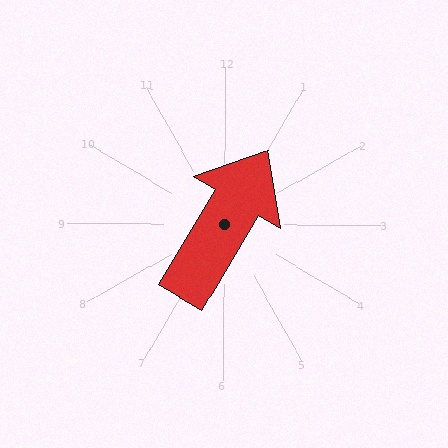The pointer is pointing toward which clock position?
Roughly 1 o'clock.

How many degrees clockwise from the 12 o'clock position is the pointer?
Approximately 31 degrees.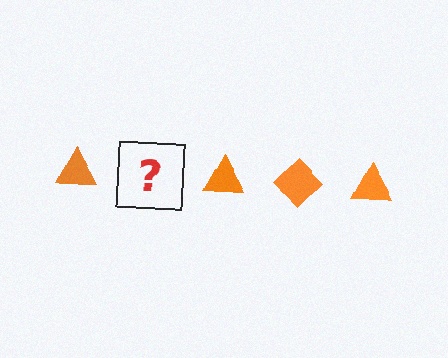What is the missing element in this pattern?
The missing element is an orange diamond.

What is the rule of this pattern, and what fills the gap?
The rule is that the pattern cycles through triangle, diamond shapes in orange. The gap should be filled with an orange diamond.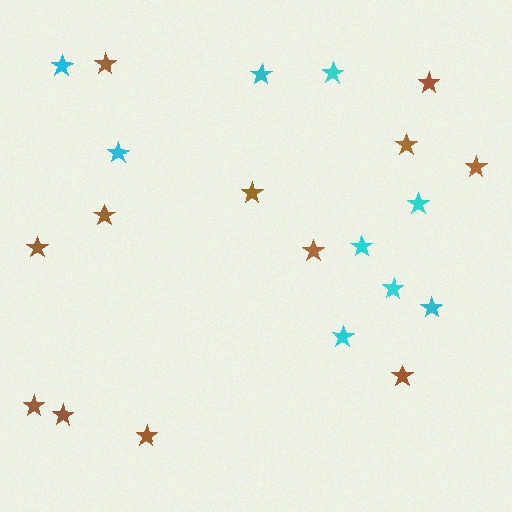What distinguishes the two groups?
There are 2 groups: one group of brown stars (12) and one group of cyan stars (9).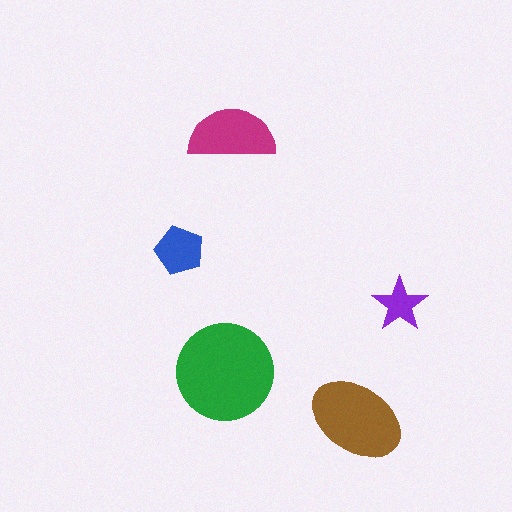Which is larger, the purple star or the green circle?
The green circle.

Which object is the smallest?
The purple star.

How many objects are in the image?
There are 5 objects in the image.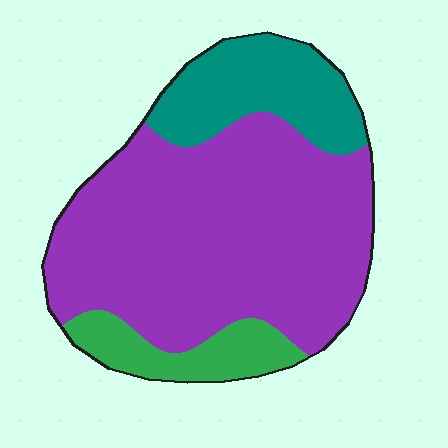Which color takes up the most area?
Purple, at roughly 70%.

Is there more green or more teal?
Teal.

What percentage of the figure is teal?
Teal covers roughly 20% of the figure.